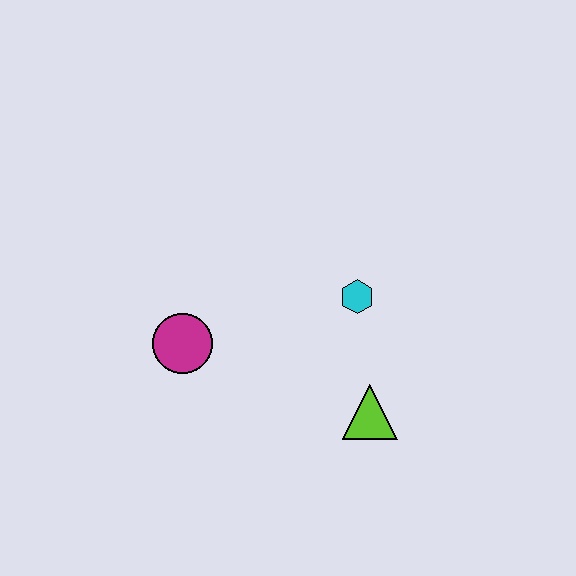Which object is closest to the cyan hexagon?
The lime triangle is closest to the cyan hexagon.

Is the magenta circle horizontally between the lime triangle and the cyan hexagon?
No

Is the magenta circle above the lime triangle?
Yes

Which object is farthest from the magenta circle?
The lime triangle is farthest from the magenta circle.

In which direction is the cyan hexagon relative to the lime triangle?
The cyan hexagon is above the lime triangle.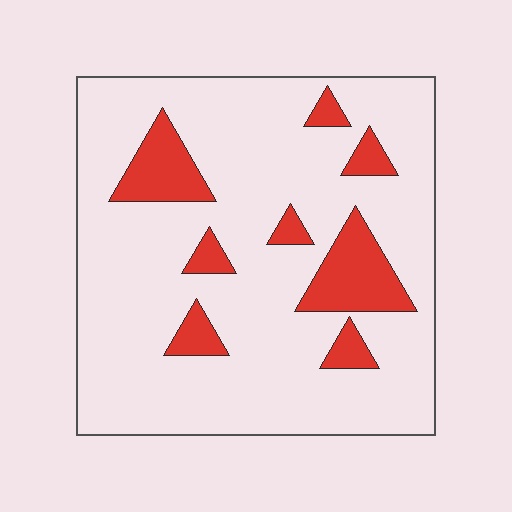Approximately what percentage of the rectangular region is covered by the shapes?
Approximately 15%.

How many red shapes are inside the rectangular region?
8.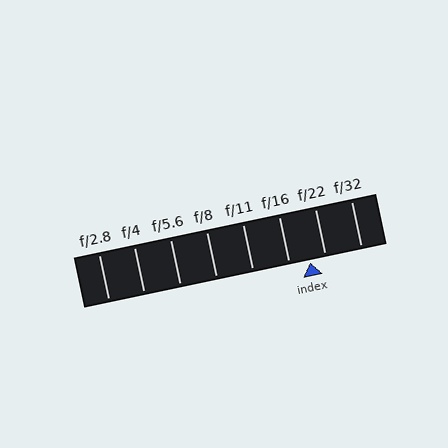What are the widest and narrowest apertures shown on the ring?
The widest aperture shown is f/2.8 and the narrowest is f/32.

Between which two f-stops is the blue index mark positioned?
The index mark is between f/16 and f/22.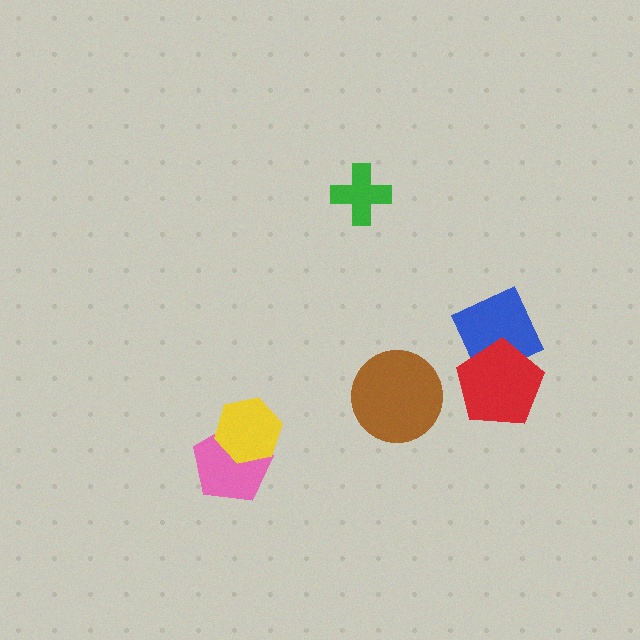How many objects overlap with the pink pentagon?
1 object overlaps with the pink pentagon.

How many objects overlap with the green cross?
0 objects overlap with the green cross.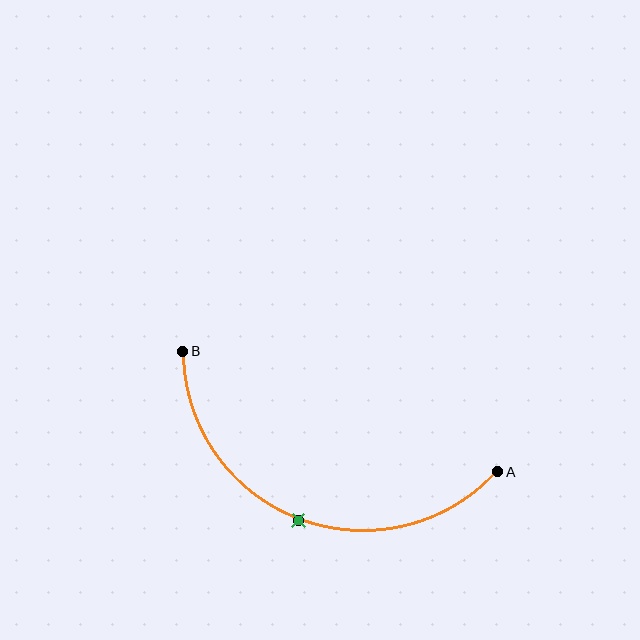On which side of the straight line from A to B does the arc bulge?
The arc bulges below the straight line connecting A and B.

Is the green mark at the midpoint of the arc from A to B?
Yes. The green mark lies on the arc at equal arc-length from both A and B — it is the arc midpoint.